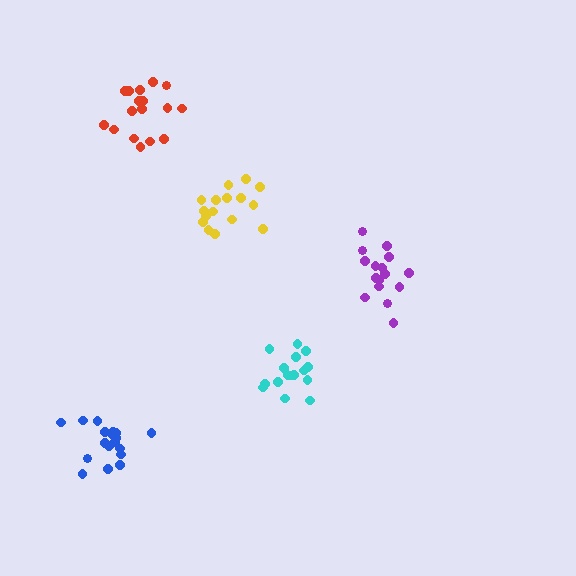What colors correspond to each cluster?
The clusters are colored: cyan, yellow, blue, red, purple.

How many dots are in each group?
Group 1: 16 dots, Group 2: 16 dots, Group 3: 18 dots, Group 4: 17 dots, Group 5: 16 dots (83 total).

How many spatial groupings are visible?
There are 5 spatial groupings.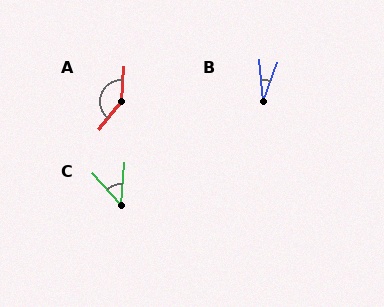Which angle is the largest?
A, at approximately 145 degrees.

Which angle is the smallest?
B, at approximately 26 degrees.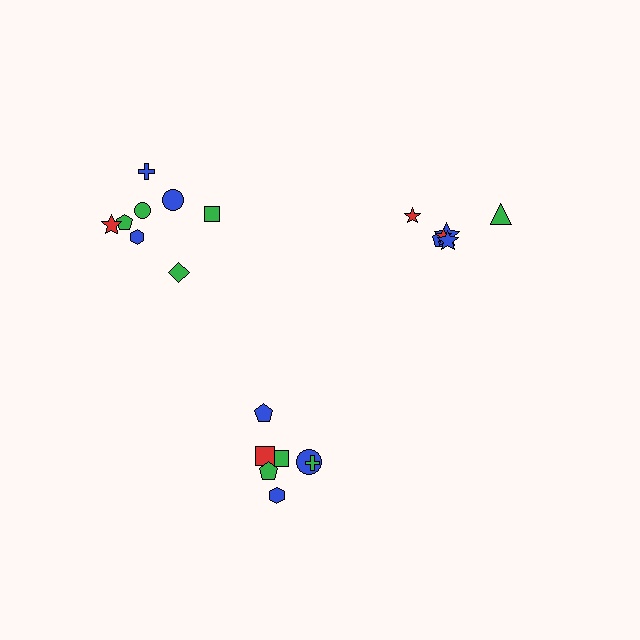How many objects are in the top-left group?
There are 8 objects.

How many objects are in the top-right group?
There are 6 objects.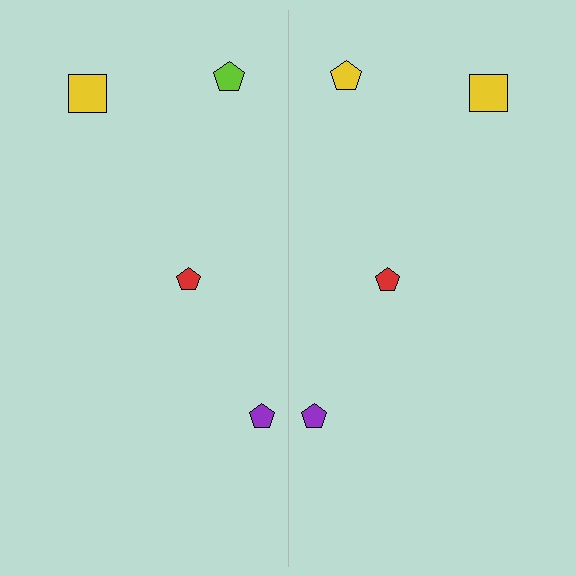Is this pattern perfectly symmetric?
No, the pattern is not perfectly symmetric. The yellow pentagon on the right side breaks the symmetry — its mirror counterpart is lime.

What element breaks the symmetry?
The yellow pentagon on the right side breaks the symmetry — its mirror counterpart is lime.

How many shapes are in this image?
There are 8 shapes in this image.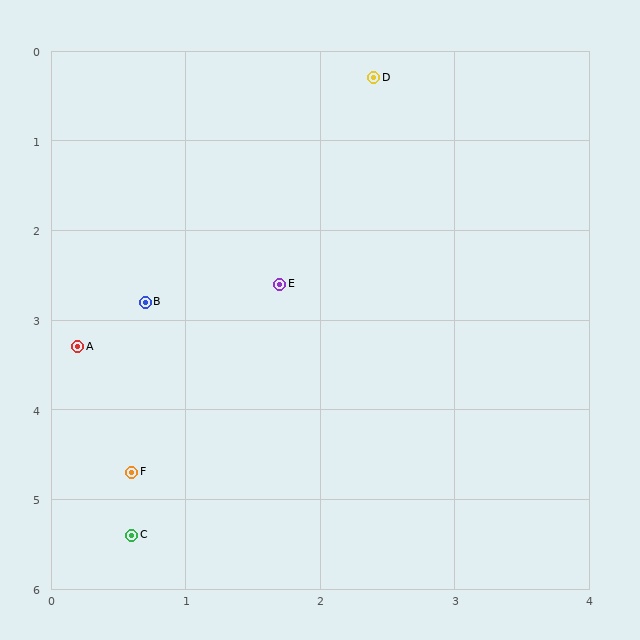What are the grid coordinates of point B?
Point B is at approximately (0.7, 2.8).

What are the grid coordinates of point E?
Point E is at approximately (1.7, 2.6).